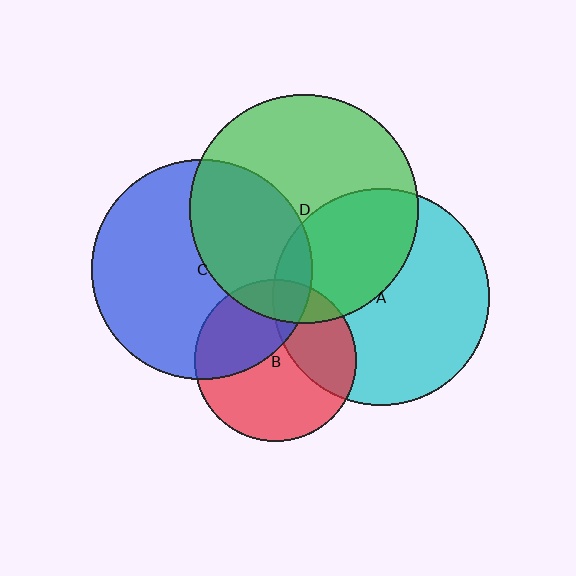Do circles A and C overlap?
Yes.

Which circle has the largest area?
Circle D (green).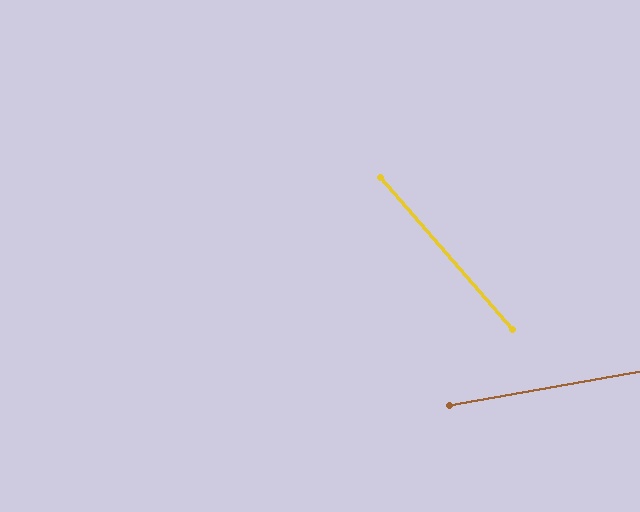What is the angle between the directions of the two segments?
Approximately 59 degrees.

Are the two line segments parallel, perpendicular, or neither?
Neither parallel nor perpendicular — they differ by about 59°.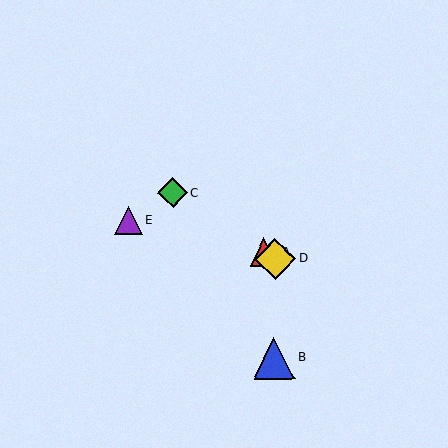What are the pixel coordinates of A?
Object A is at (264, 252).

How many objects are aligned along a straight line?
3 objects (A, C, D) are aligned along a straight line.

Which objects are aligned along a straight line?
Objects A, C, D are aligned along a straight line.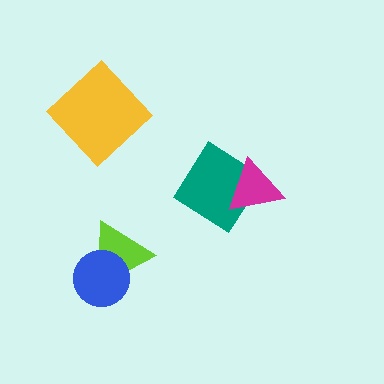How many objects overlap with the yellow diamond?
0 objects overlap with the yellow diamond.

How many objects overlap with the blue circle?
1 object overlaps with the blue circle.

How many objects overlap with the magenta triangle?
1 object overlaps with the magenta triangle.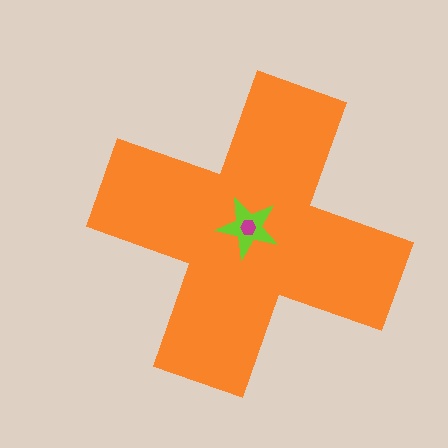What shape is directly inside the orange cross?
The lime star.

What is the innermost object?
The magenta hexagon.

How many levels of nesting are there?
3.